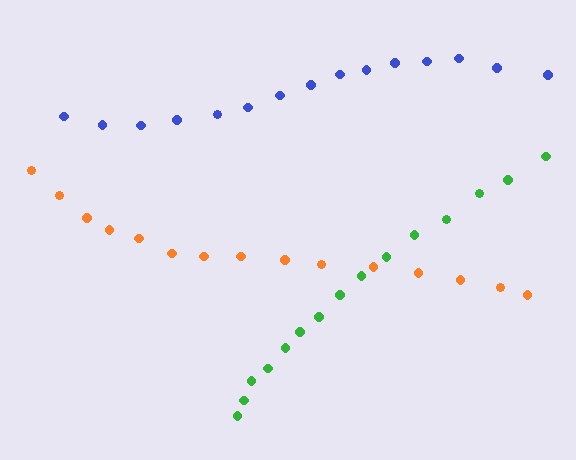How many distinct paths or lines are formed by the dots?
There are 3 distinct paths.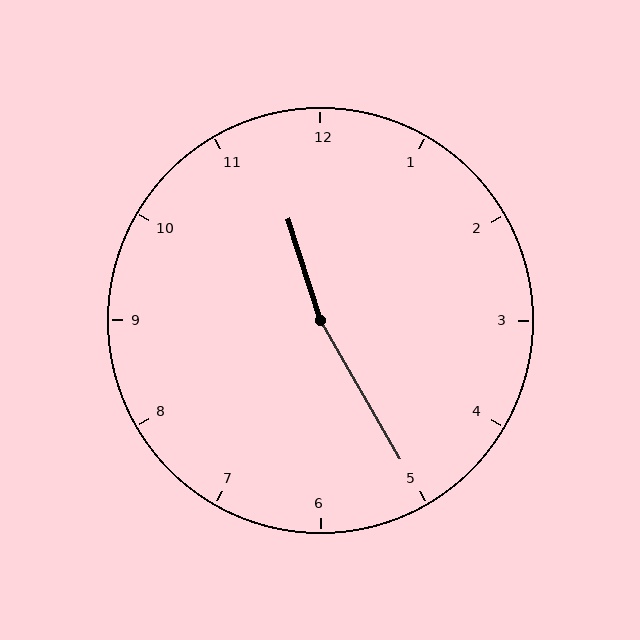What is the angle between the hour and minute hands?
Approximately 168 degrees.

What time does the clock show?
11:25.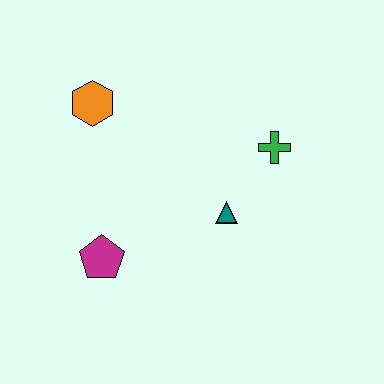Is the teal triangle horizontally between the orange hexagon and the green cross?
Yes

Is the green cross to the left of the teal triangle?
No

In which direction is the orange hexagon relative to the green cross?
The orange hexagon is to the left of the green cross.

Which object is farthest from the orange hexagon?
The green cross is farthest from the orange hexagon.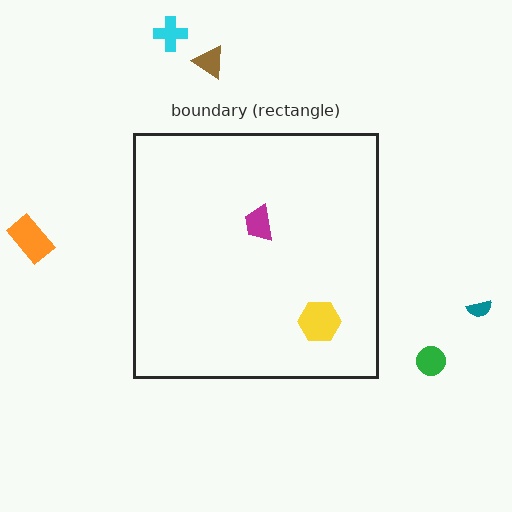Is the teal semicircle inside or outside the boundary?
Outside.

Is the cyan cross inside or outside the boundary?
Outside.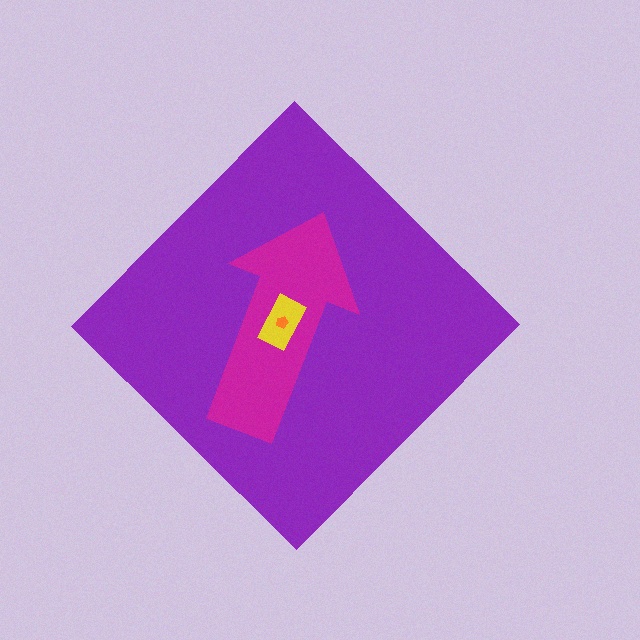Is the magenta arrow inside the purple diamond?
Yes.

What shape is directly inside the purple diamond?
The magenta arrow.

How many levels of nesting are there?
4.